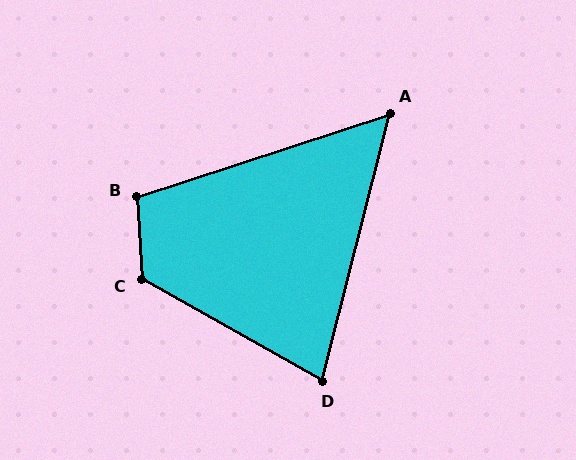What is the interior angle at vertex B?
Approximately 105 degrees (obtuse).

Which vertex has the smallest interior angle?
A, at approximately 58 degrees.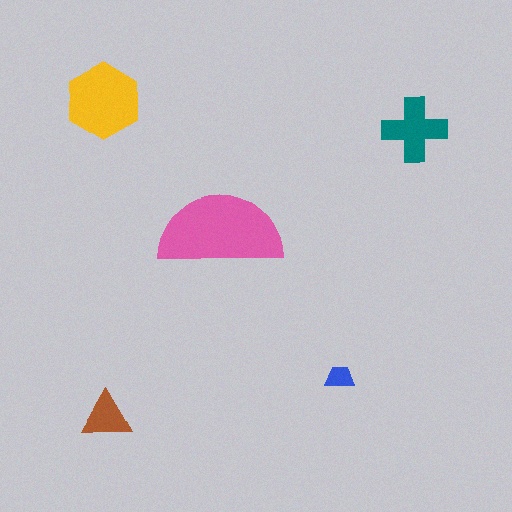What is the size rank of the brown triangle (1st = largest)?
4th.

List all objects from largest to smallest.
The pink semicircle, the yellow hexagon, the teal cross, the brown triangle, the blue trapezoid.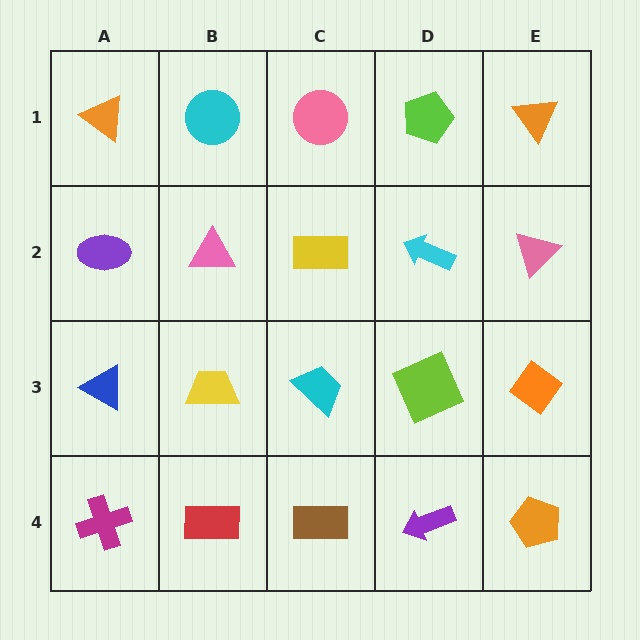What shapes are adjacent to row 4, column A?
A blue triangle (row 3, column A), a red rectangle (row 4, column B).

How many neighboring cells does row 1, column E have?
2.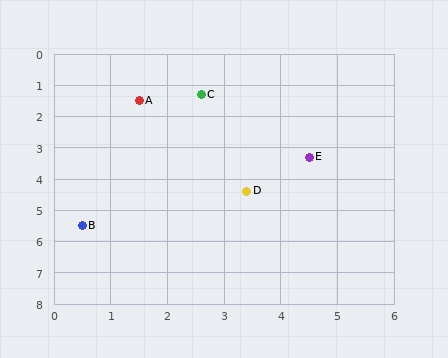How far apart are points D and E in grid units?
Points D and E are about 1.6 grid units apart.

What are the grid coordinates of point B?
Point B is at approximately (0.5, 5.5).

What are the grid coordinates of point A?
Point A is at approximately (1.5, 1.5).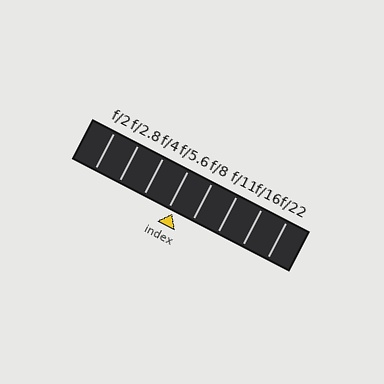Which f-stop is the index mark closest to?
The index mark is closest to f/5.6.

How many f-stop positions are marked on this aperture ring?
There are 8 f-stop positions marked.